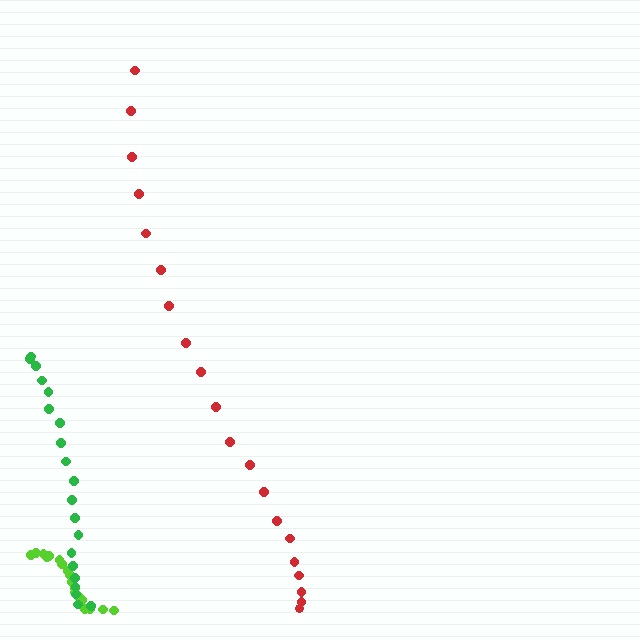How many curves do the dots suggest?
There are 3 distinct paths.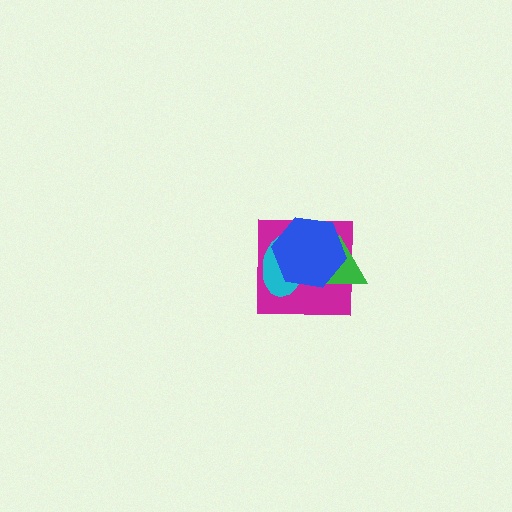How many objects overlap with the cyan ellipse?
3 objects overlap with the cyan ellipse.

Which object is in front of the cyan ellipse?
The blue hexagon is in front of the cyan ellipse.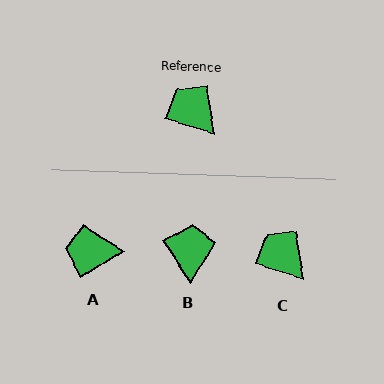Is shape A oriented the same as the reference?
No, it is off by about 49 degrees.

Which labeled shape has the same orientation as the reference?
C.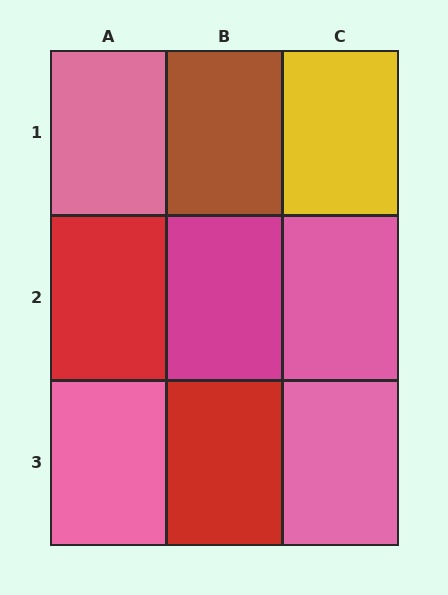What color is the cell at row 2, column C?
Pink.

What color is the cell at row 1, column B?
Brown.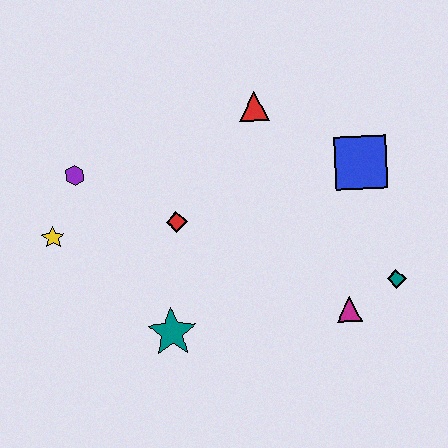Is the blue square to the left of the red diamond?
No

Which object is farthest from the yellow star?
The teal diamond is farthest from the yellow star.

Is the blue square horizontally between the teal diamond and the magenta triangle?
Yes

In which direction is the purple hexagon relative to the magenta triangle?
The purple hexagon is to the left of the magenta triangle.